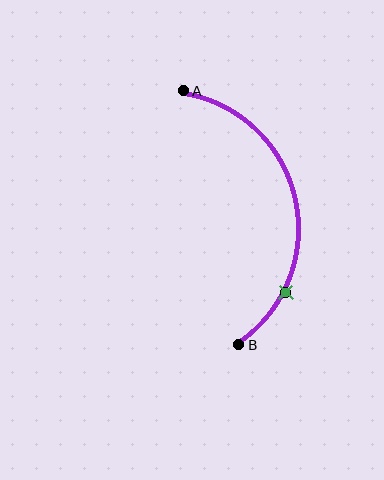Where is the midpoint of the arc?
The arc midpoint is the point on the curve farthest from the straight line joining A and B. It sits to the right of that line.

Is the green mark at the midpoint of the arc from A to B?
No. The green mark lies on the arc but is closer to endpoint B. The arc midpoint would be at the point on the curve equidistant along the arc from both A and B.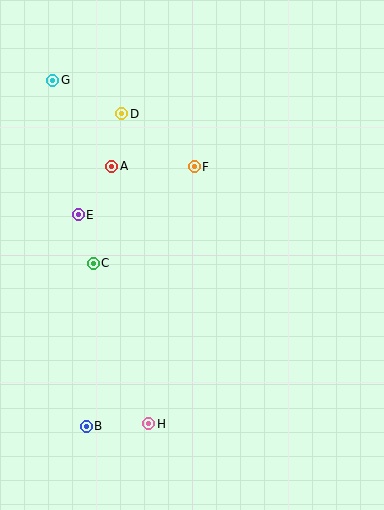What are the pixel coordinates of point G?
Point G is at (52, 80).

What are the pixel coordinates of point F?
Point F is at (194, 167).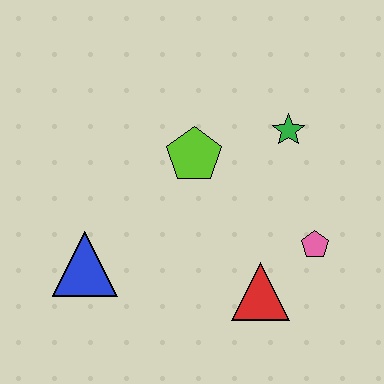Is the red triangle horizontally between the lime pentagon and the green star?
Yes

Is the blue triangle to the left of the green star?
Yes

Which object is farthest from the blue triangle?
The green star is farthest from the blue triangle.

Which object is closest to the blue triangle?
The lime pentagon is closest to the blue triangle.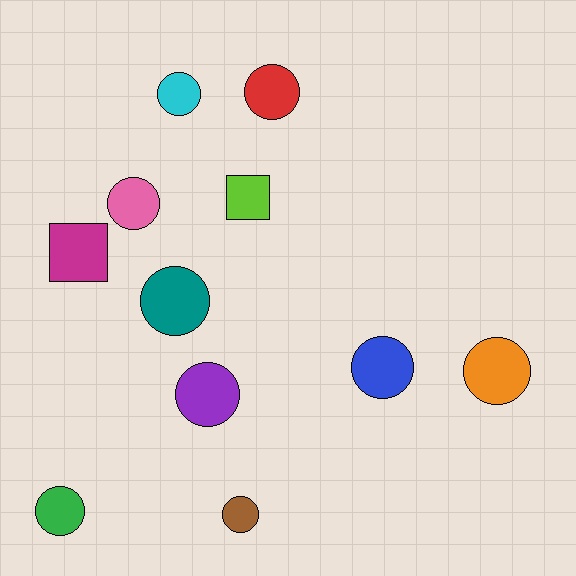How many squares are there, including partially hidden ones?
There are 2 squares.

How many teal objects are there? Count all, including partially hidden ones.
There is 1 teal object.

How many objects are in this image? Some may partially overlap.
There are 11 objects.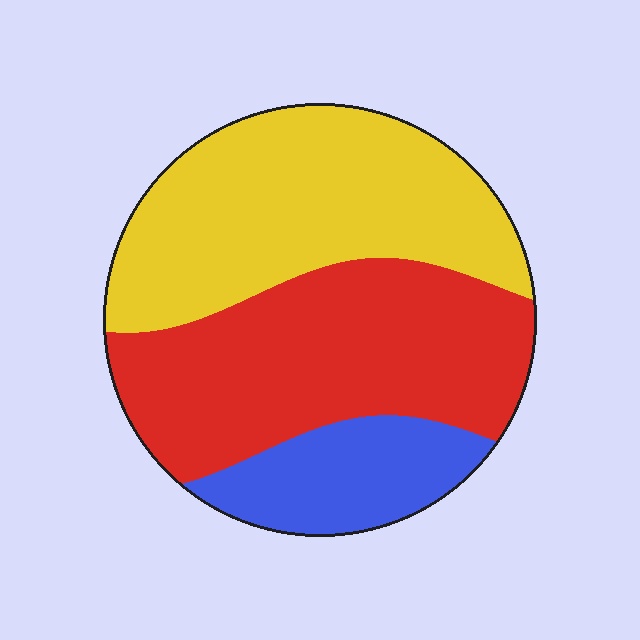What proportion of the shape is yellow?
Yellow covers 41% of the shape.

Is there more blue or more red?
Red.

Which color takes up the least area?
Blue, at roughly 15%.